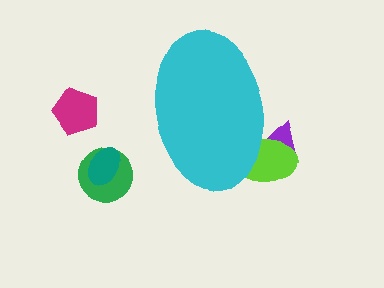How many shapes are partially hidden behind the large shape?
2 shapes are partially hidden.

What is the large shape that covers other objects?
A cyan ellipse.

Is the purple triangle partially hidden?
Yes, the purple triangle is partially hidden behind the cyan ellipse.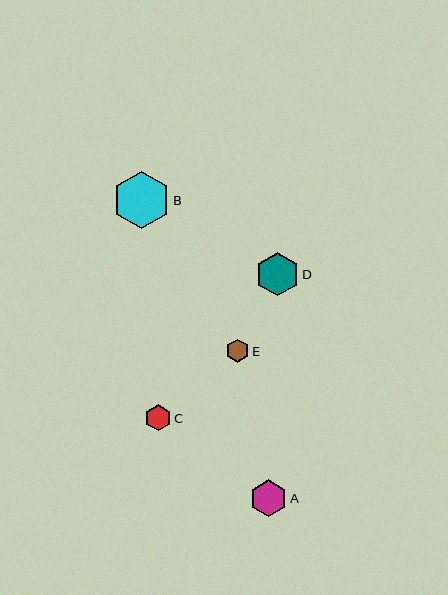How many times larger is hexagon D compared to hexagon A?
Hexagon D is approximately 1.2 times the size of hexagon A.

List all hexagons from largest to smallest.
From largest to smallest: B, D, A, C, E.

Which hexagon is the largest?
Hexagon B is the largest with a size of approximately 58 pixels.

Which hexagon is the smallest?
Hexagon E is the smallest with a size of approximately 23 pixels.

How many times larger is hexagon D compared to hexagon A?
Hexagon D is approximately 1.2 times the size of hexagon A.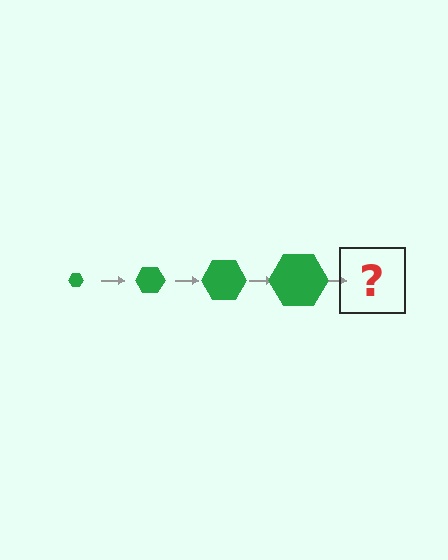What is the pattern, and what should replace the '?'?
The pattern is that the hexagon gets progressively larger each step. The '?' should be a green hexagon, larger than the previous one.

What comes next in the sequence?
The next element should be a green hexagon, larger than the previous one.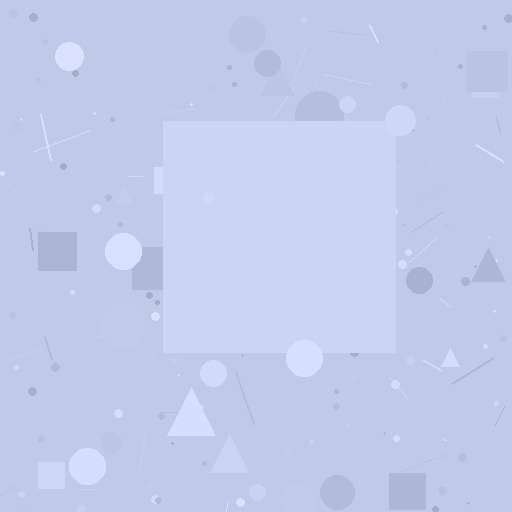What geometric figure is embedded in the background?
A square is embedded in the background.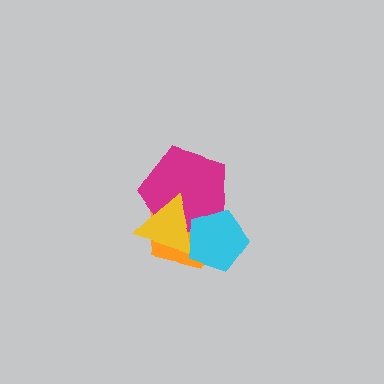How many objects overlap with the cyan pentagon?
3 objects overlap with the cyan pentagon.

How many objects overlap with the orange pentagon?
3 objects overlap with the orange pentagon.